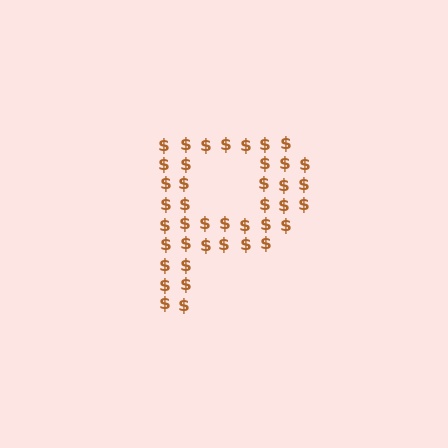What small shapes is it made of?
It is made of small dollar signs.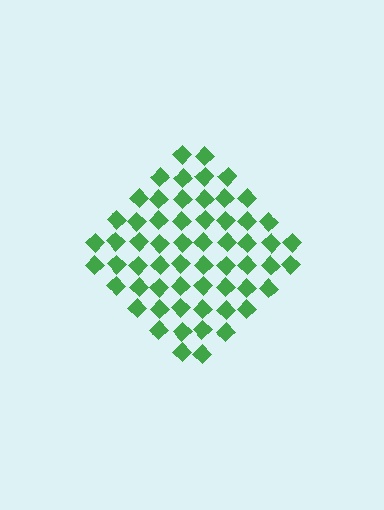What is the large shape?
The large shape is a diamond.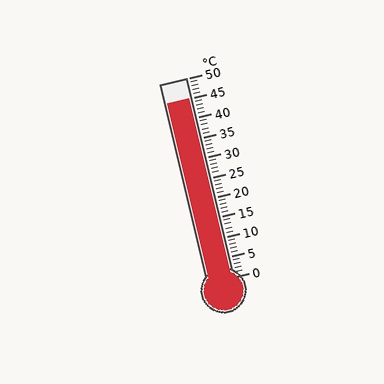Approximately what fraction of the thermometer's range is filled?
The thermometer is filled to approximately 90% of its range.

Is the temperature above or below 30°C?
The temperature is above 30°C.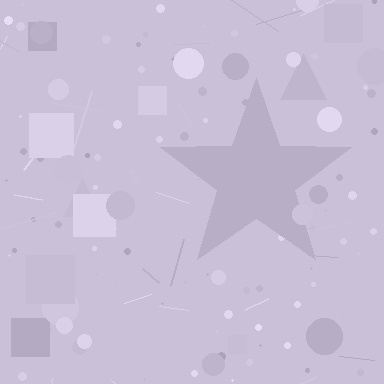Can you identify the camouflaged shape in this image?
The camouflaged shape is a star.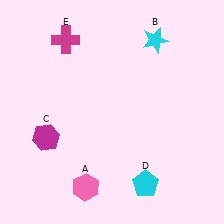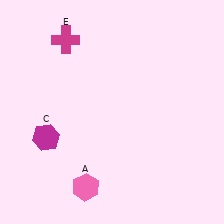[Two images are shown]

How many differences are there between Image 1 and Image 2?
There are 2 differences between the two images.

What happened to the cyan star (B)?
The cyan star (B) was removed in Image 2. It was in the top-right area of Image 1.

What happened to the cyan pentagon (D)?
The cyan pentagon (D) was removed in Image 2. It was in the bottom-right area of Image 1.